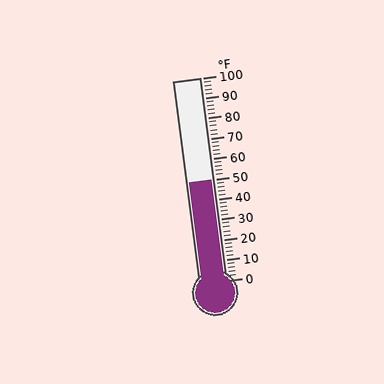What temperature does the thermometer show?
The thermometer shows approximately 50°F.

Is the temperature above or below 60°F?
The temperature is below 60°F.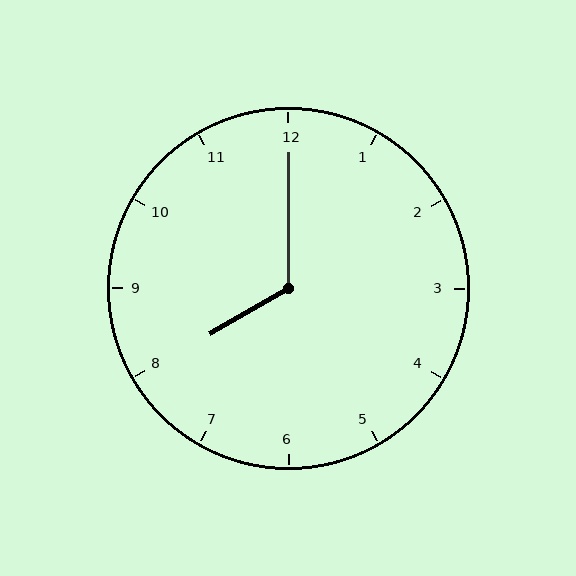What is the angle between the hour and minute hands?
Approximately 120 degrees.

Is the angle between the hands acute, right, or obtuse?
It is obtuse.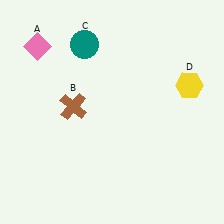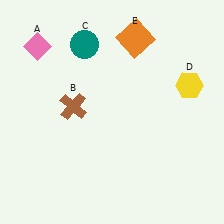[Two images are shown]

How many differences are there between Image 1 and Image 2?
There is 1 difference between the two images.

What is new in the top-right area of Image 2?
An orange square (E) was added in the top-right area of Image 2.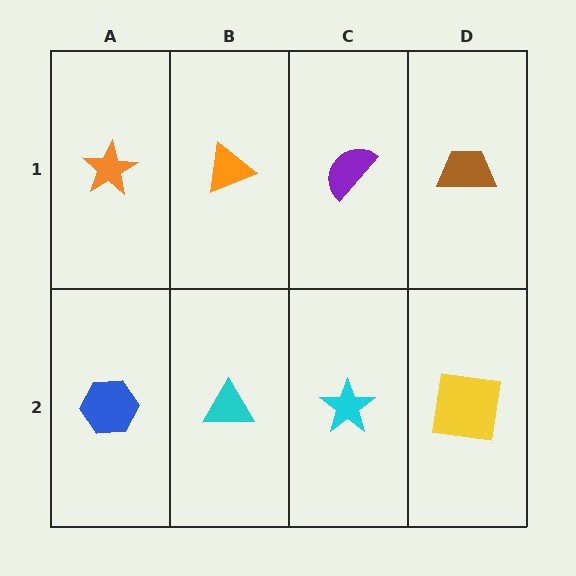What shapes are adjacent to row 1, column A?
A blue hexagon (row 2, column A), an orange triangle (row 1, column B).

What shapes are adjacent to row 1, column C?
A cyan star (row 2, column C), an orange triangle (row 1, column B), a brown trapezoid (row 1, column D).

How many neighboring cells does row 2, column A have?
2.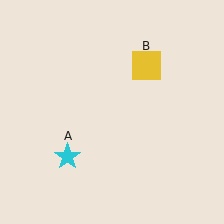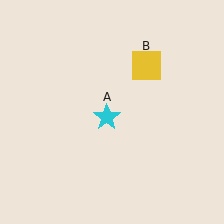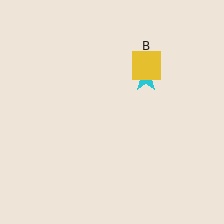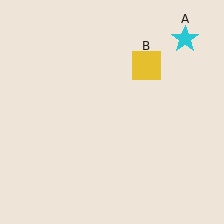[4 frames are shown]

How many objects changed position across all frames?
1 object changed position: cyan star (object A).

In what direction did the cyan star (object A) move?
The cyan star (object A) moved up and to the right.